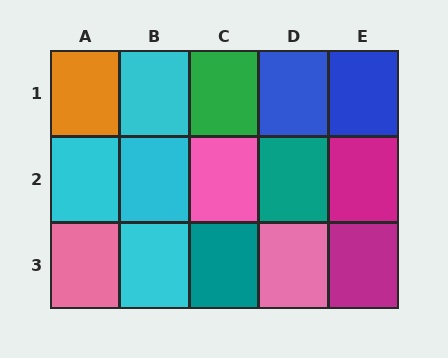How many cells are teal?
2 cells are teal.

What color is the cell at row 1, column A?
Orange.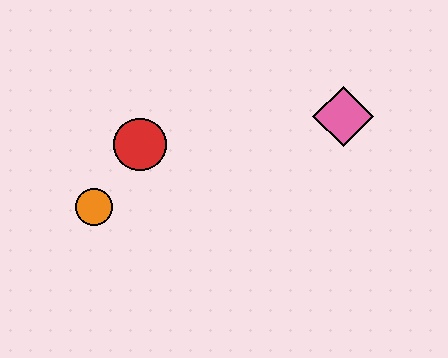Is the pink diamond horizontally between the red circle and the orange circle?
No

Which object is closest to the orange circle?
The red circle is closest to the orange circle.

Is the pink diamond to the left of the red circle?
No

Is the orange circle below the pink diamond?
Yes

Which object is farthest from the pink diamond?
The orange circle is farthest from the pink diamond.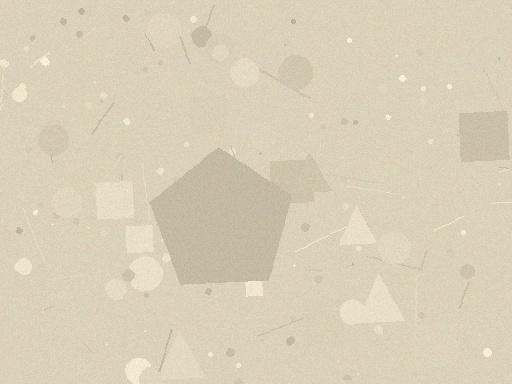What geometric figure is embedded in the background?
A pentagon is embedded in the background.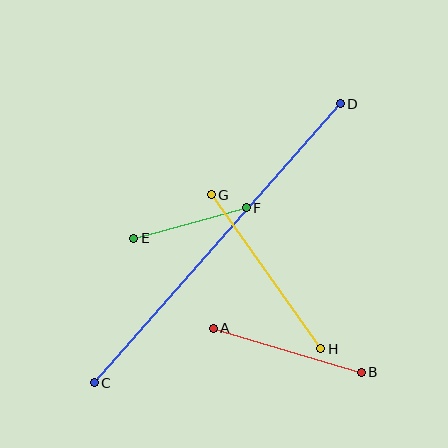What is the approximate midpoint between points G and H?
The midpoint is at approximately (266, 272) pixels.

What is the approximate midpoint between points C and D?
The midpoint is at approximately (217, 243) pixels.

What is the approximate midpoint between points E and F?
The midpoint is at approximately (190, 223) pixels.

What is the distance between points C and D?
The distance is approximately 372 pixels.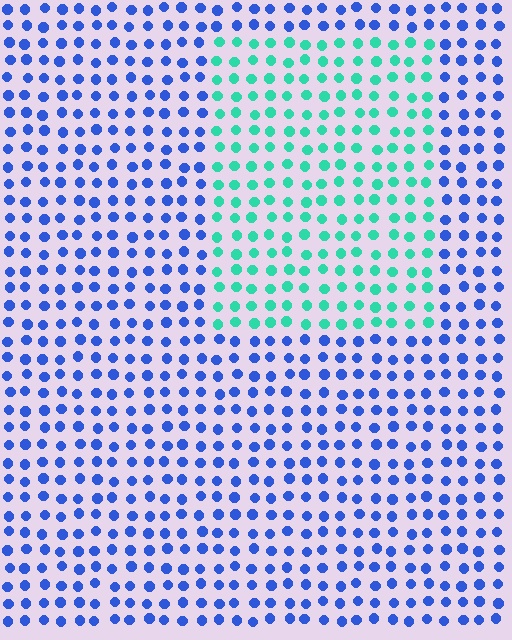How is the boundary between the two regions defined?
The boundary is defined purely by a slight shift in hue (about 63 degrees). Spacing, size, and orientation are identical on both sides.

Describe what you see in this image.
The image is filled with small blue elements in a uniform arrangement. A rectangle-shaped region is visible where the elements are tinted to a slightly different hue, forming a subtle color boundary.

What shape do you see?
I see a rectangle.